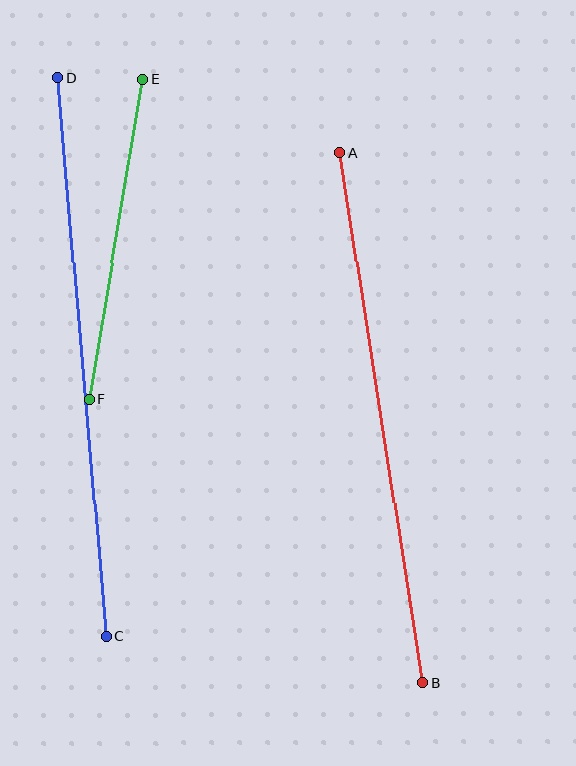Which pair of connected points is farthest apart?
Points C and D are farthest apart.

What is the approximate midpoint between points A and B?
The midpoint is at approximately (382, 418) pixels.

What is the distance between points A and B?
The distance is approximately 537 pixels.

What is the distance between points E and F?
The distance is approximately 325 pixels.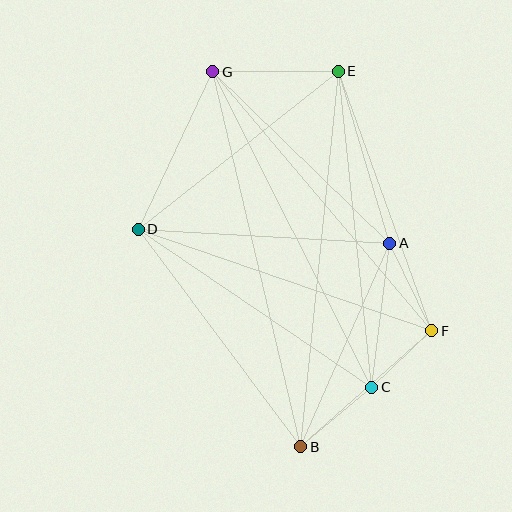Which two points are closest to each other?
Points C and F are closest to each other.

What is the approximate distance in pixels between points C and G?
The distance between C and G is approximately 353 pixels.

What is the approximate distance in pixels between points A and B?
The distance between A and B is approximately 222 pixels.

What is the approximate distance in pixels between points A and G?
The distance between A and G is approximately 246 pixels.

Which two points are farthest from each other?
Points B and G are farthest from each other.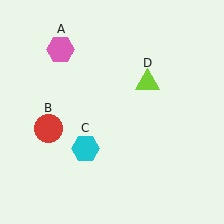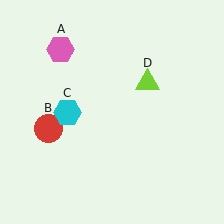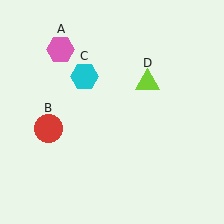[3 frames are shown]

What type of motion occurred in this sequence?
The cyan hexagon (object C) rotated clockwise around the center of the scene.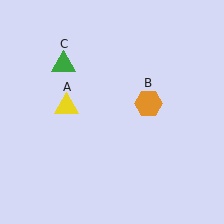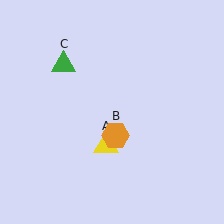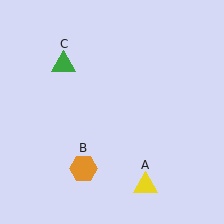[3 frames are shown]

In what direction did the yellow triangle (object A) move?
The yellow triangle (object A) moved down and to the right.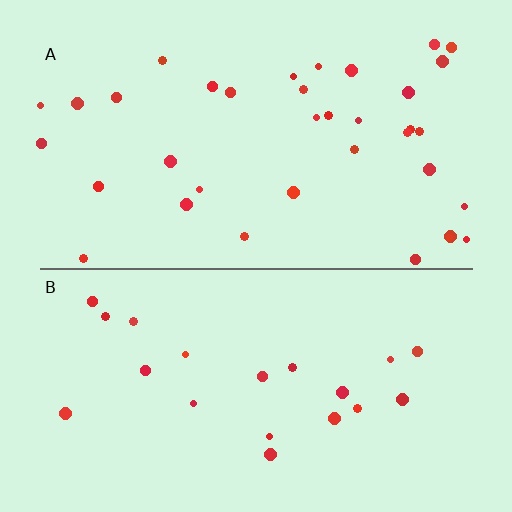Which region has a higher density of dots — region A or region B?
A (the top).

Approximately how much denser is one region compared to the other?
Approximately 1.8× — region A over region B.